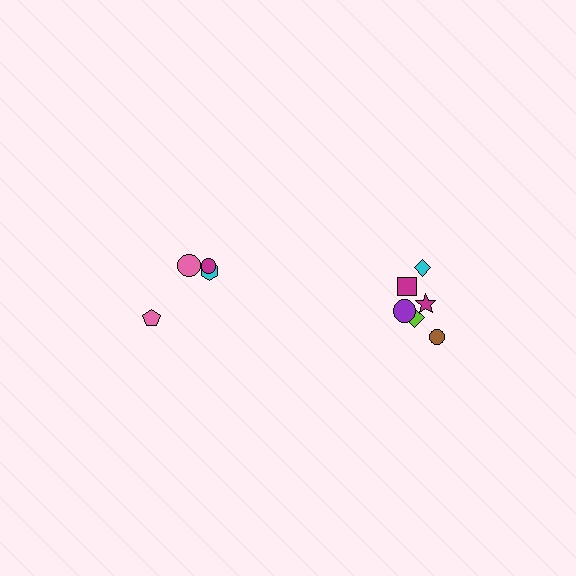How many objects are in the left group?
There are 4 objects.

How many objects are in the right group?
There are 6 objects.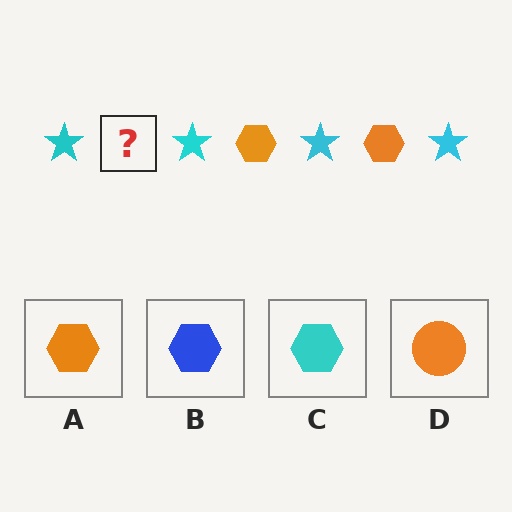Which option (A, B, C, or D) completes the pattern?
A.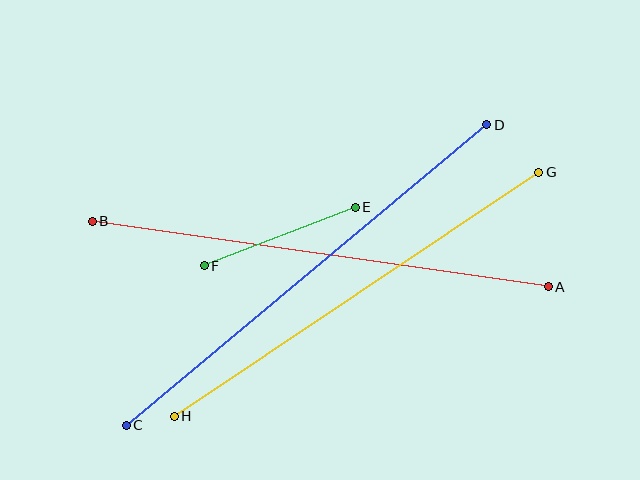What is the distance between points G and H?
The distance is approximately 439 pixels.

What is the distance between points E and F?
The distance is approximately 162 pixels.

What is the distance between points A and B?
The distance is approximately 461 pixels.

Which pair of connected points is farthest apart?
Points C and D are farthest apart.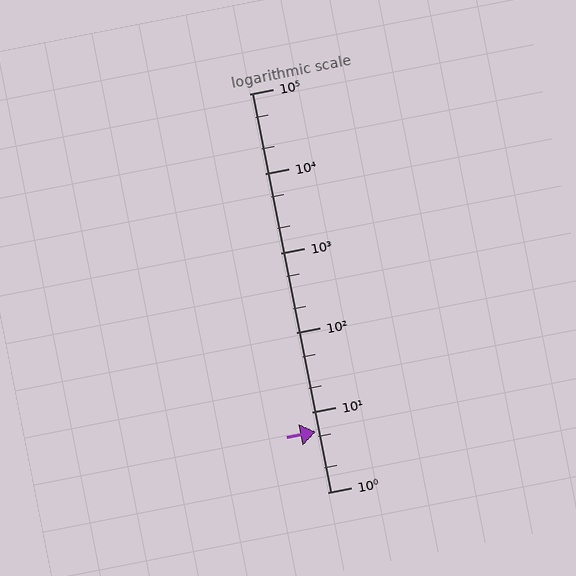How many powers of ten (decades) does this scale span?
The scale spans 5 decades, from 1 to 100000.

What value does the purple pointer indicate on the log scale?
The pointer indicates approximately 5.7.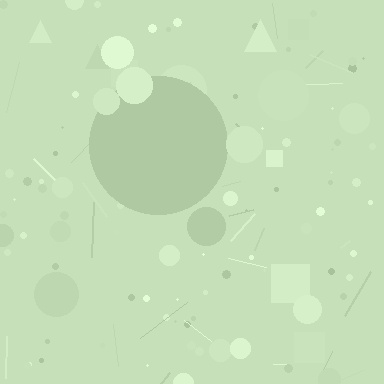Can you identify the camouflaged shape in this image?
The camouflaged shape is a circle.